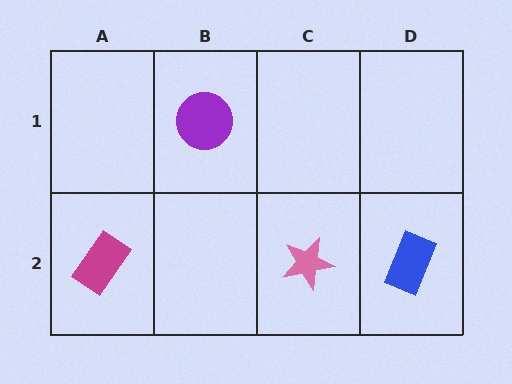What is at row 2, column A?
A magenta rectangle.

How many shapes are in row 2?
3 shapes.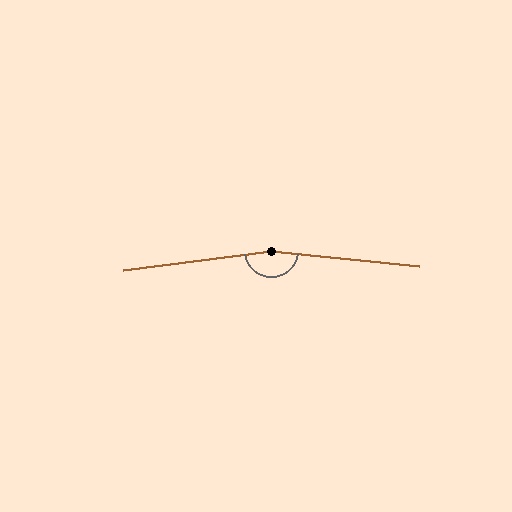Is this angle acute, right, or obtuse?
It is obtuse.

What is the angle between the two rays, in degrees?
Approximately 167 degrees.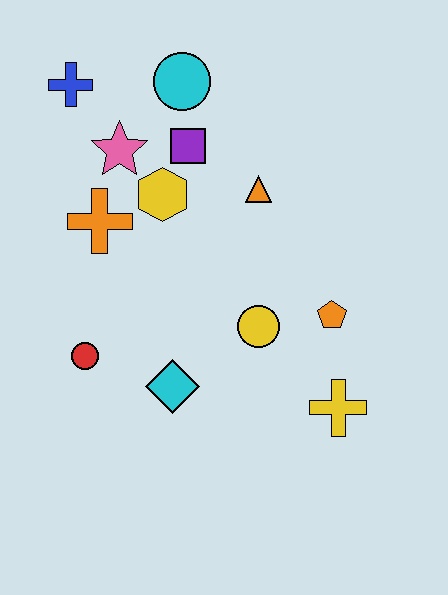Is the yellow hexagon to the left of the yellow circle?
Yes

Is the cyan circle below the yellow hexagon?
No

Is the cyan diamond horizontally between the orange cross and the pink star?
No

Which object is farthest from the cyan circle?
The yellow cross is farthest from the cyan circle.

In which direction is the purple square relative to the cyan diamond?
The purple square is above the cyan diamond.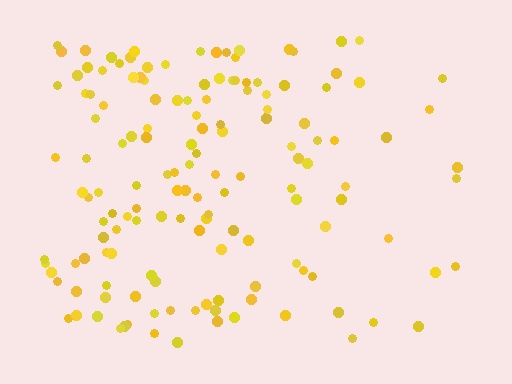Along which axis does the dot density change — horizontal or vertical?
Horizontal.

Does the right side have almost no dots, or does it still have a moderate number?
Still a moderate number, just noticeably fewer than the left.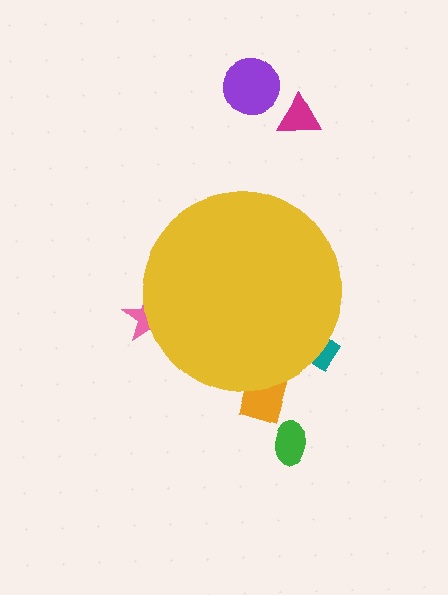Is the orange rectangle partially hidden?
Yes, the orange rectangle is partially hidden behind the yellow circle.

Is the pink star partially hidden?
Yes, the pink star is partially hidden behind the yellow circle.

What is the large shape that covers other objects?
A yellow circle.